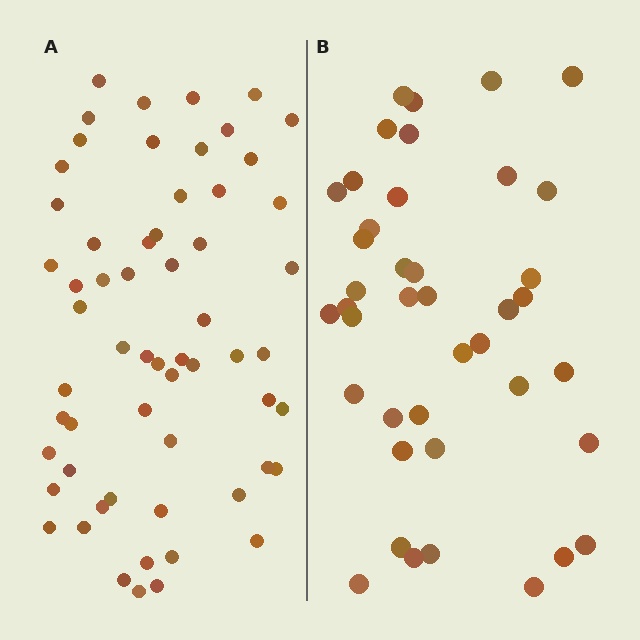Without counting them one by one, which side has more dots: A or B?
Region A (the left region) has more dots.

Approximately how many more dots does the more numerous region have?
Region A has approximately 20 more dots than region B.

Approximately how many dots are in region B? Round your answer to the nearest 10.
About 40 dots. (The exact count is 41, which rounds to 40.)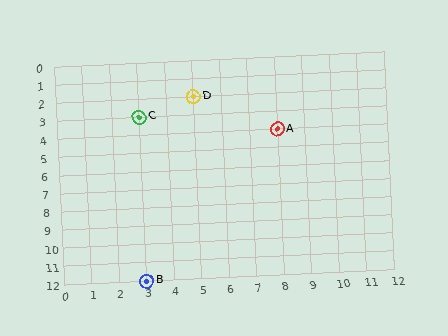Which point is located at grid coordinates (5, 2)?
Point D is at (5, 2).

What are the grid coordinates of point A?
Point A is at grid coordinates (8, 4).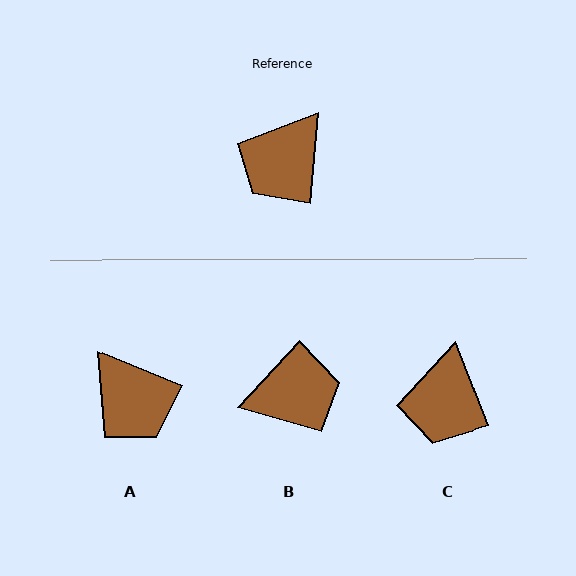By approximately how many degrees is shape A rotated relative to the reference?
Approximately 73 degrees counter-clockwise.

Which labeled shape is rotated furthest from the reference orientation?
B, about 143 degrees away.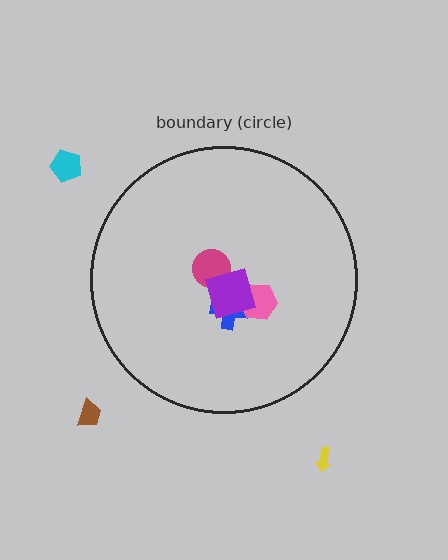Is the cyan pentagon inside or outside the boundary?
Outside.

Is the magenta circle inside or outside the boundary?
Inside.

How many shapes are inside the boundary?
4 inside, 3 outside.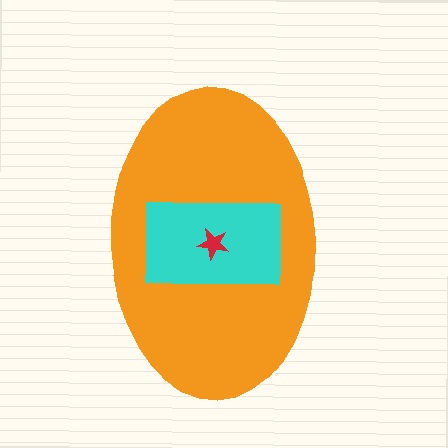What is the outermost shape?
The orange ellipse.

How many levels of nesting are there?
3.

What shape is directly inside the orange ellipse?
The cyan rectangle.